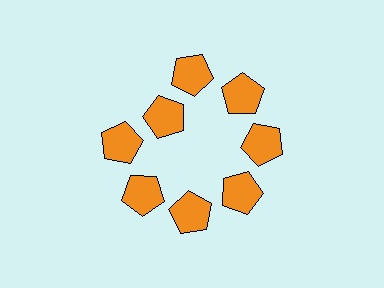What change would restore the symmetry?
The symmetry would be restored by moving it outward, back onto the ring so that all 8 pentagons sit at equal angles and equal distance from the center.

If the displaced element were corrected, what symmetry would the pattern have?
It would have 8-fold rotational symmetry — the pattern would map onto itself every 45 degrees.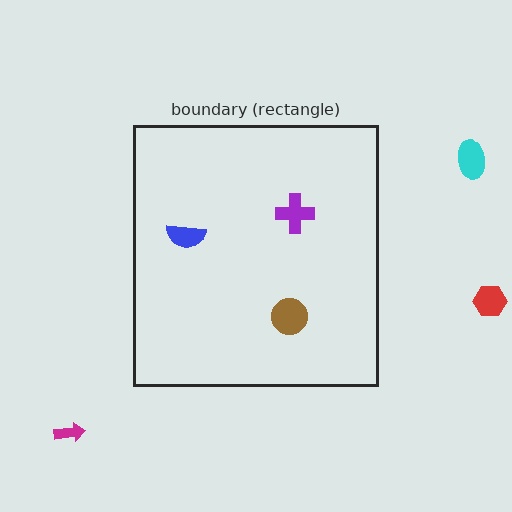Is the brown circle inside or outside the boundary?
Inside.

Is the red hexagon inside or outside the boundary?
Outside.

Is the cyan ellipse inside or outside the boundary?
Outside.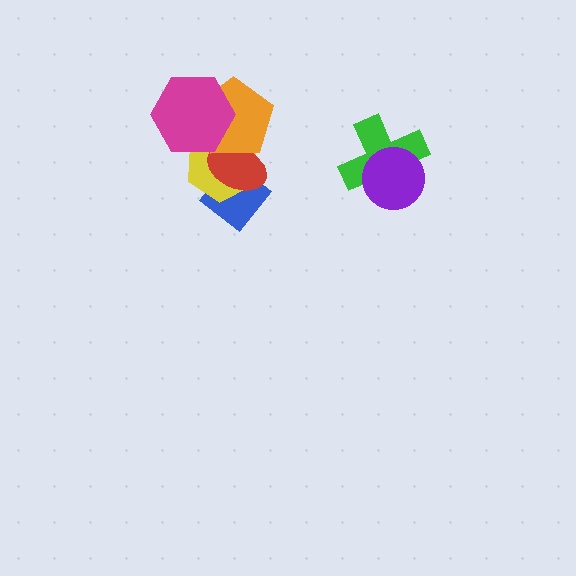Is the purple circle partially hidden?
No, no other shape covers it.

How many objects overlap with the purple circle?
1 object overlaps with the purple circle.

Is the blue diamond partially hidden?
Yes, it is partially covered by another shape.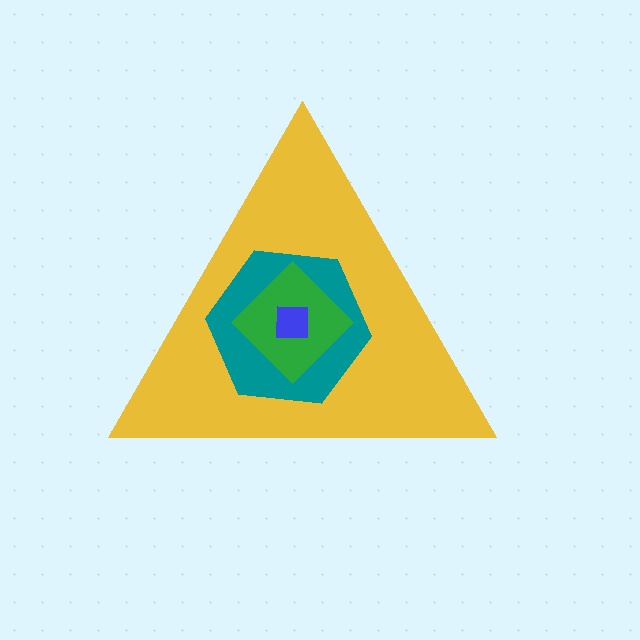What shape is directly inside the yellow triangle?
The teal hexagon.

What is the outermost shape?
The yellow triangle.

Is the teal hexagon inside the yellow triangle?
Yes.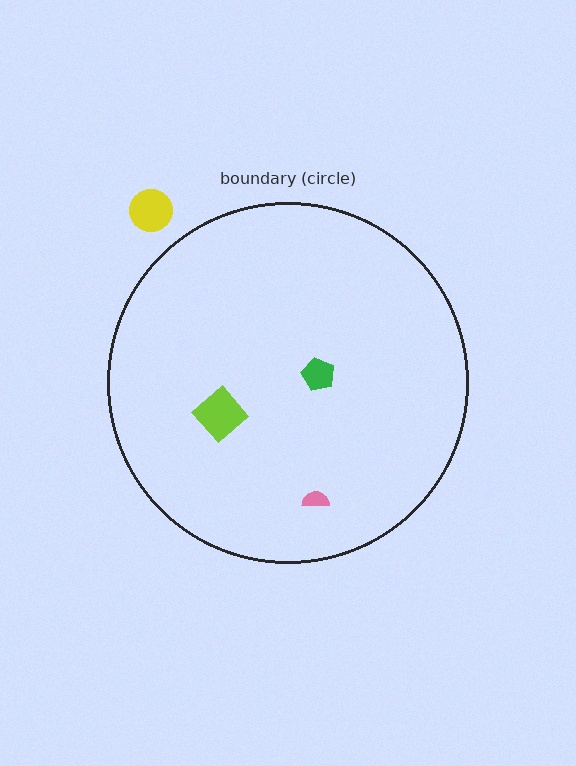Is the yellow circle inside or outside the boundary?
Outside.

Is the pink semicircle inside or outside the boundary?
Inside.